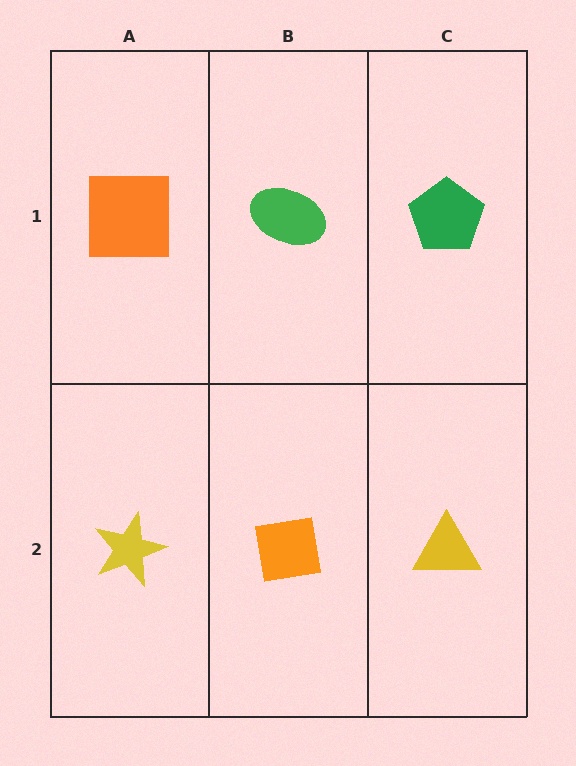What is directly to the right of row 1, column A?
A green ellipse.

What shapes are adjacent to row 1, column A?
A yellow star (row 2, column A), a green ellipse (row 1, column B).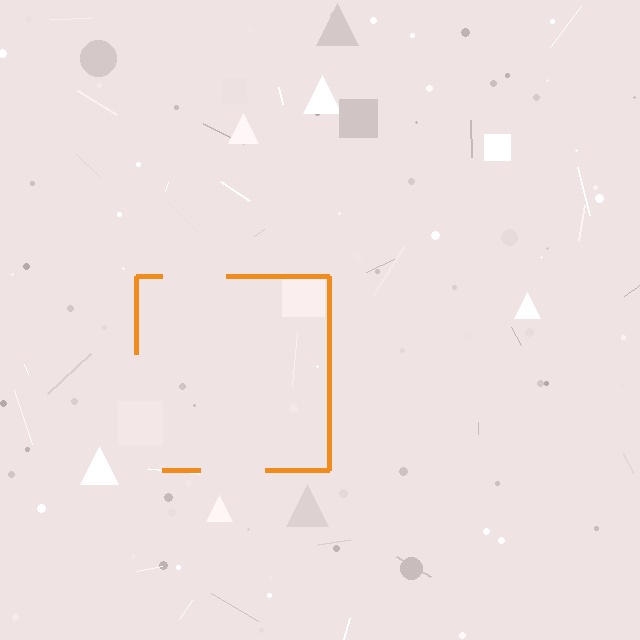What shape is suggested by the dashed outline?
The dashed outline suggests a square.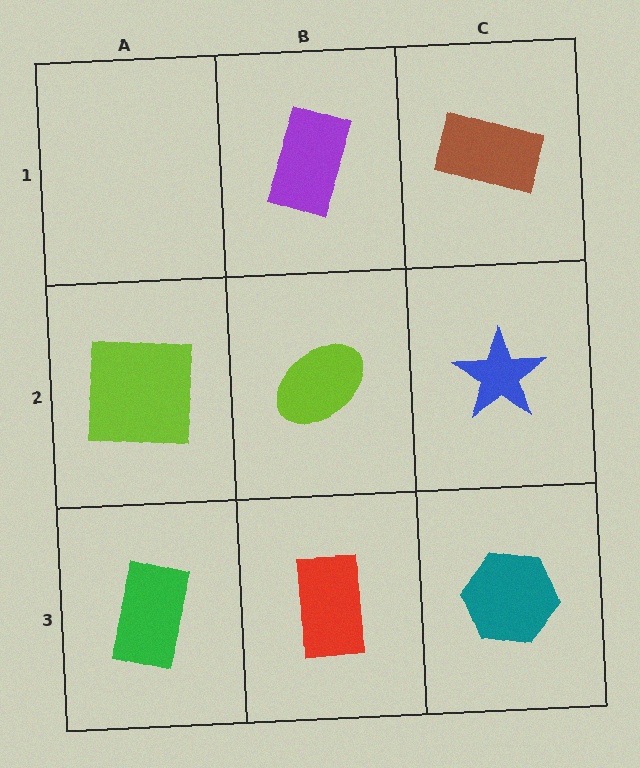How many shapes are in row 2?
3 shapes.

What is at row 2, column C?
A blue star.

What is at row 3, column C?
A teal hexagon.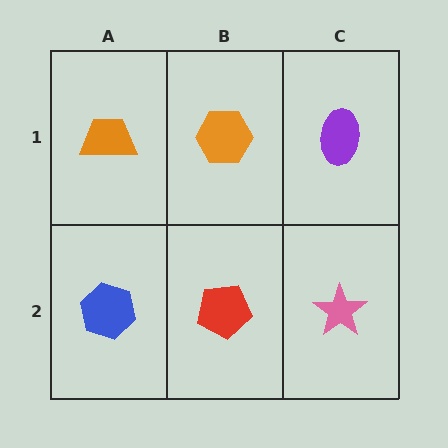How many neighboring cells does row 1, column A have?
2.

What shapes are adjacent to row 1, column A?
A blue hexagon (row 2, column A), an orange hexagon (row 1, column B).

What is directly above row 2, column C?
A purple ellipse.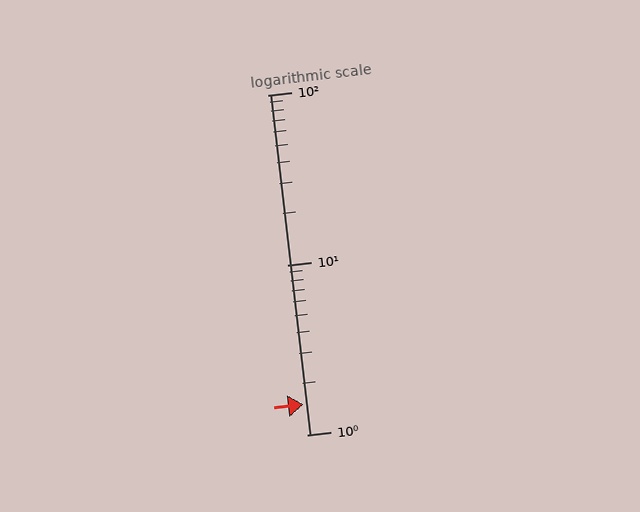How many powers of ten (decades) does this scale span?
The scale spans 2 decades, from 1 to 100.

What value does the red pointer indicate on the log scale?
The pointer indicates approximately 1.5.